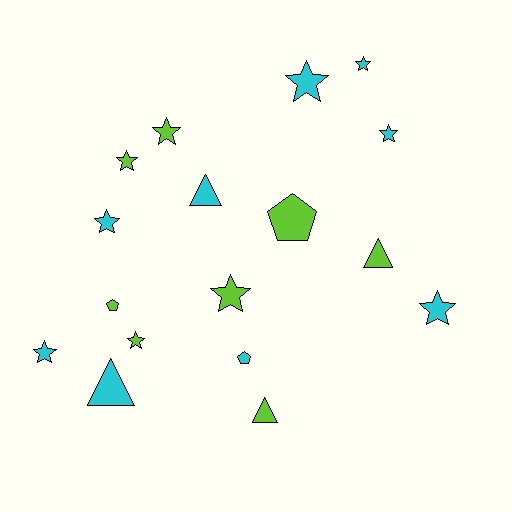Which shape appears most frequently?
Star, with 10 objects.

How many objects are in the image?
There are 17 objects.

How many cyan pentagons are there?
There is 1 cyan pentagon.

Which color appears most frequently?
Cyan, with 9 objects.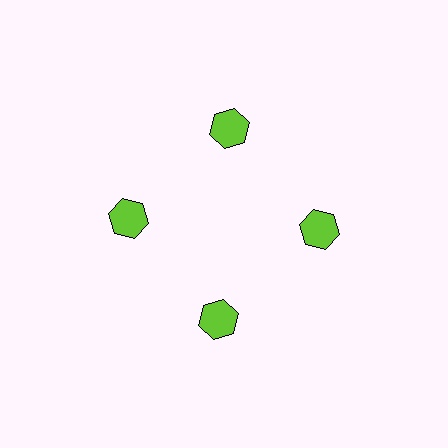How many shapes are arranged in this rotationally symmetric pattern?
There are 4 shapes, arranged in 4 groups of 1.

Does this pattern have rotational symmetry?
Yes, this pattern has 4-fold rotational symmetry. It looks the same after rotating 90 degrees around the center.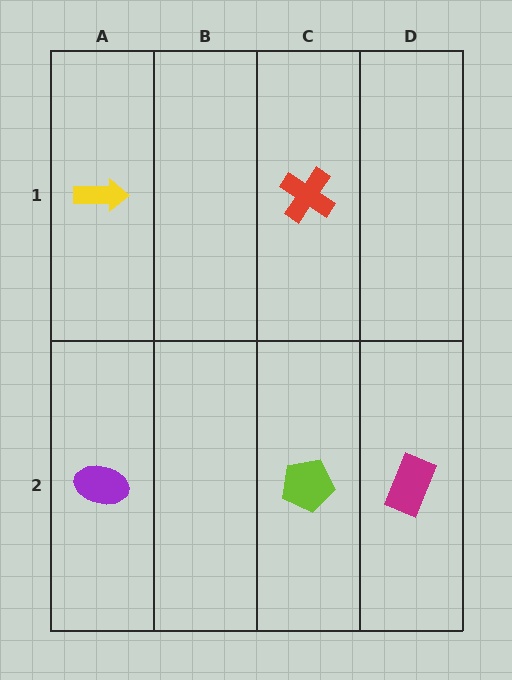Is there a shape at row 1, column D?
No, that cell is empty.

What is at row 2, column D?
A magenta rectangle.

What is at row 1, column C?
A red cross.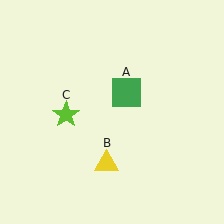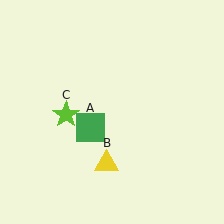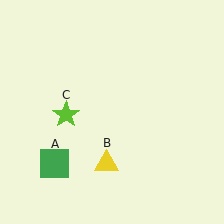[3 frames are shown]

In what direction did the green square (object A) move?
The green square (object A) moved down and to the left.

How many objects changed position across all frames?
1 object changed position: green square (object A).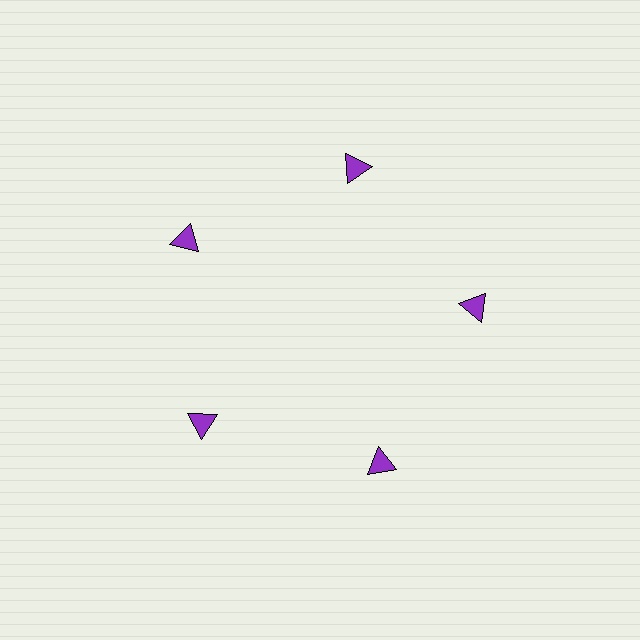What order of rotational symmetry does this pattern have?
This pattern has 5-fold rotational symmetry.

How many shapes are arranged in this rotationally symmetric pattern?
There are 5 shapes, arranged in 5 groups of 1.